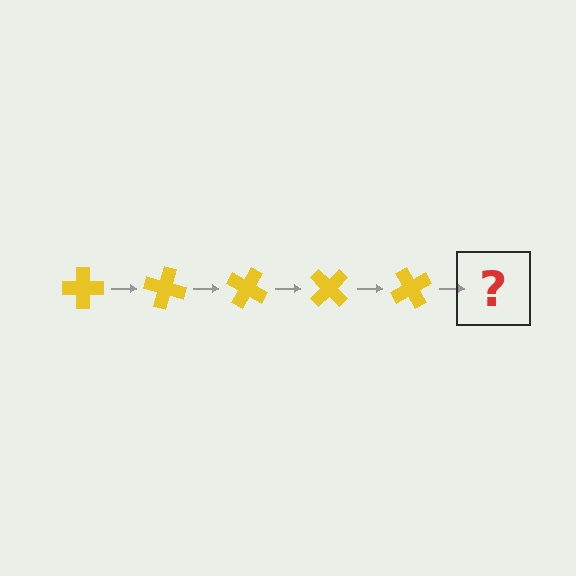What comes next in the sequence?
The next element should be a yellow cross rotated 75 degrees.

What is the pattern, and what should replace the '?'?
The pattern is that the cross rotates 15 degrees each step. The '?' should be a yellow cross rotated 75 degrees.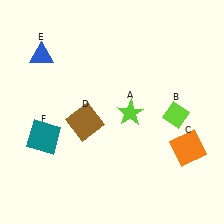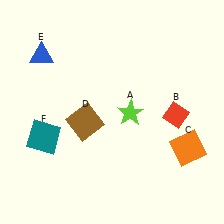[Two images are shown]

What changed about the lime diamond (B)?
In Image 1, B is lime. In Image 2, it changed to red.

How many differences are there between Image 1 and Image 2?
There is 1 difference between the two images.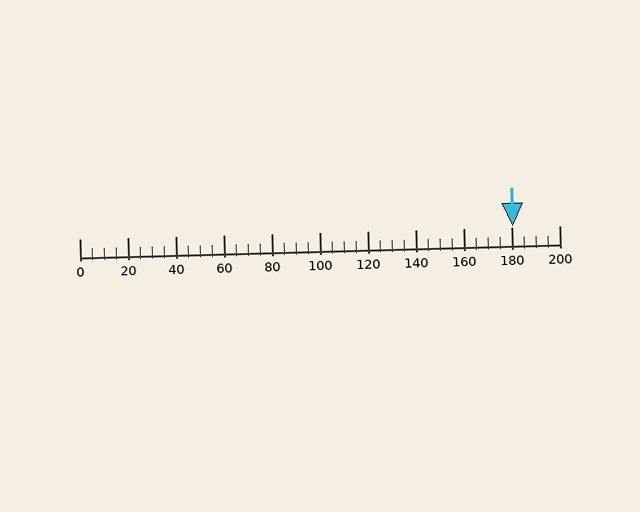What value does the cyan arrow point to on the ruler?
The cyan arrow points to approximately 180.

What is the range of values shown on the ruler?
The ruler shows values from 0 to 200.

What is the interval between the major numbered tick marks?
The major tick marks are spaced 20 units apart.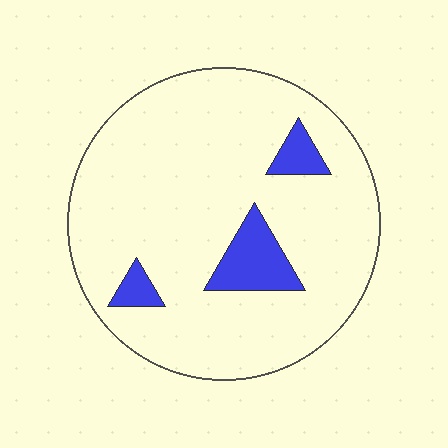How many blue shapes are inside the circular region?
3.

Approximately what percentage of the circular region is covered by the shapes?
Approximately 10%.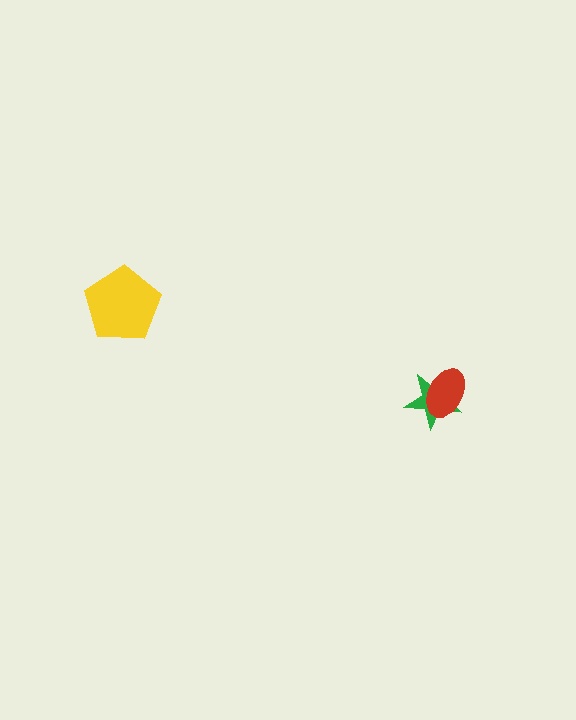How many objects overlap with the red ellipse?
1 object overlaps with the red ellipse.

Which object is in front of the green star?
The red ellipse is in front of the green star.